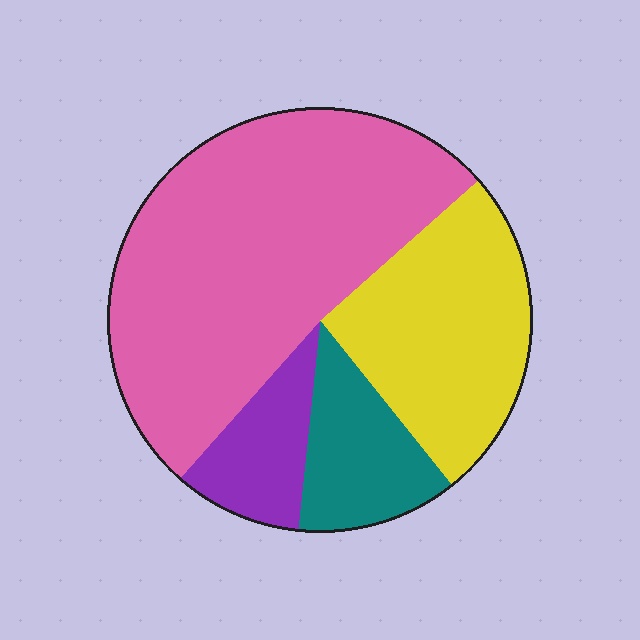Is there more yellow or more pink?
Pink.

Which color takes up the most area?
Pink, at roughly 50%.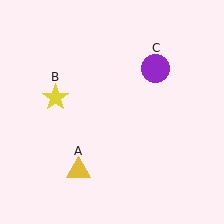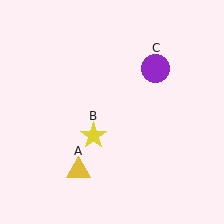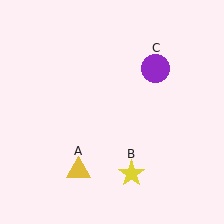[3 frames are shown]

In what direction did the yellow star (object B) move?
The yellow star (object B) moved down and to the right.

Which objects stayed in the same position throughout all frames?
Yellow triangle (object A) and purple circle (object C) remained stationary.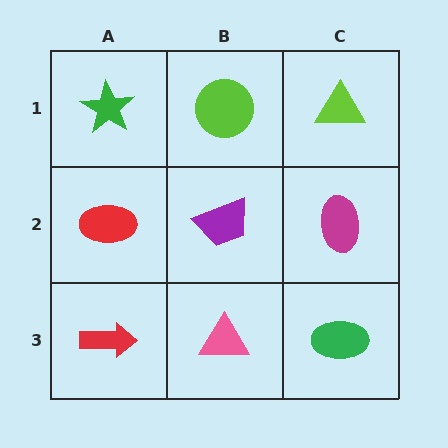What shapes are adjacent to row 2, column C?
A lime triangle (row 1, column C), a green ellipse (row 3, column C), a purple trapezoid (row 2, column B).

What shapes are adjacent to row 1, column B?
A purple trapezoid (row 2, column B), a green star (row 1, column A), a lime triangle (row 1, column C).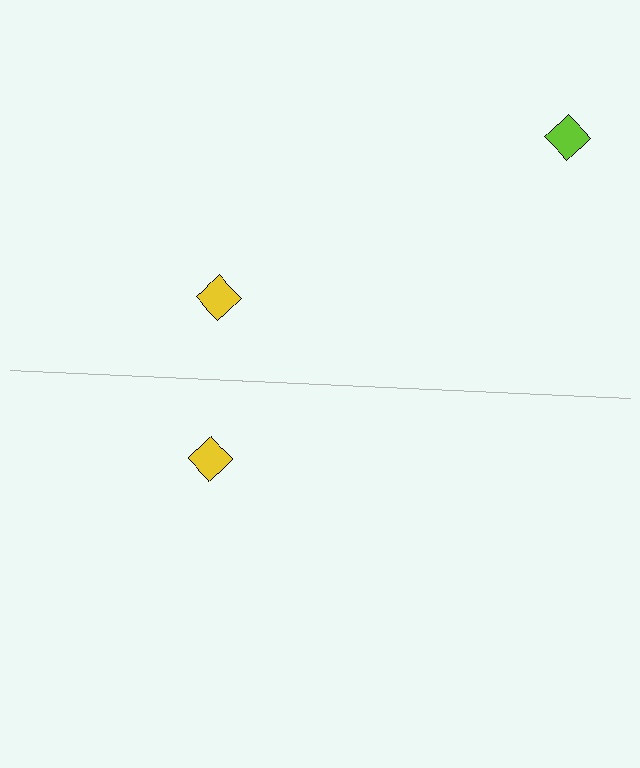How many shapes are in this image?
There are 3 shapes in this image.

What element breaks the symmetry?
A lime diamond is missing from the bottom side.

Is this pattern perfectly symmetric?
No, the pattern is not perfectly symmetric. A lime diamond is missing from the bottom side.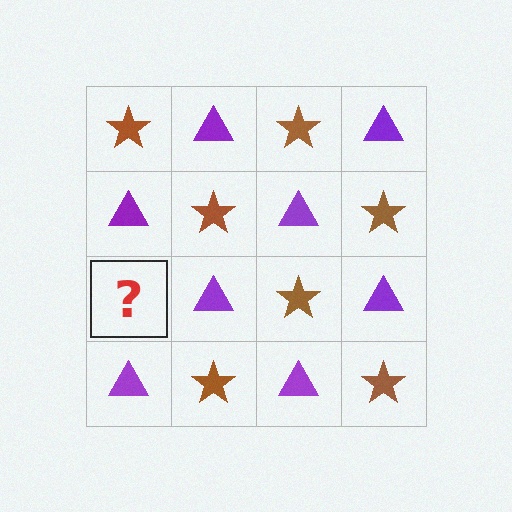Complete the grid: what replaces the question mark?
The question mark should be replaced with a brown star.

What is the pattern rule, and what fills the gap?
The rule is that it alternates brown star and purple triangle in a checkerboard pattern. The gap should be filled with a brown star.